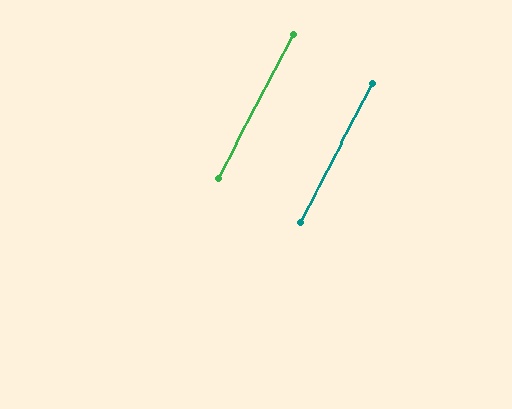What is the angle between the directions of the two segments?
Approximately 0 degrees.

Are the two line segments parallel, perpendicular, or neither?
Parallel — their directions differ by only 0.3°.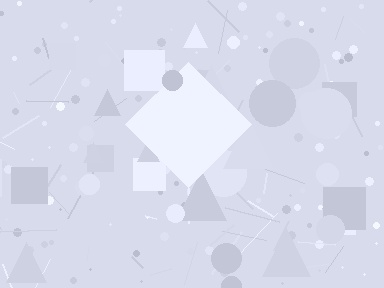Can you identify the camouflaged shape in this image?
The camouflaged shape is a diamond.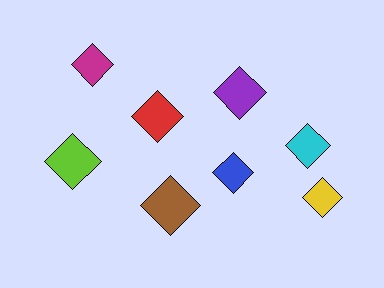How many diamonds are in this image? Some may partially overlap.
There are 8 diamonds.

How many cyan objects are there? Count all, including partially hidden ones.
There is 1 cyan object.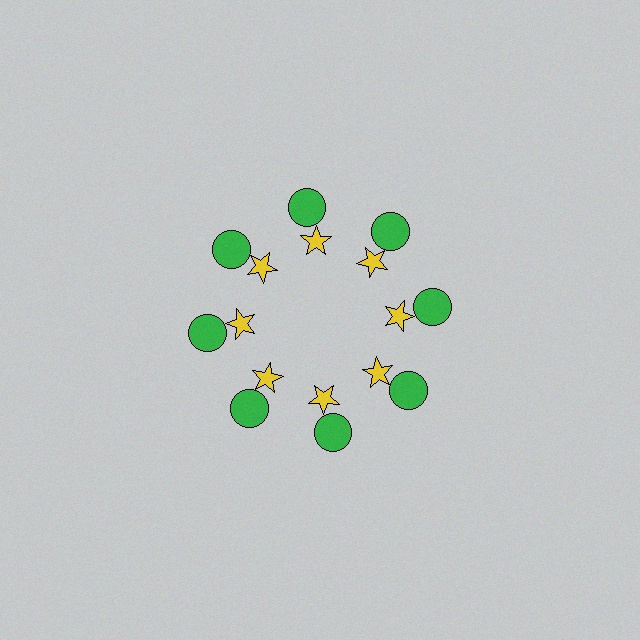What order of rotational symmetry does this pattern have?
This pattern has 8-fold rotational symmetry.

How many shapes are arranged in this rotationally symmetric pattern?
There are 16 shapes, arranged in 8 groups of 2.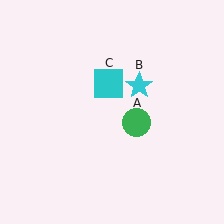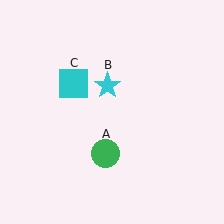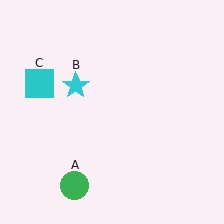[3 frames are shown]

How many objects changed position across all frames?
3 objects changed position: green circle (object A), cyan star (object B), cyan square (object C).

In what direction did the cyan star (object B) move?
The cyan star (object B) moved left.